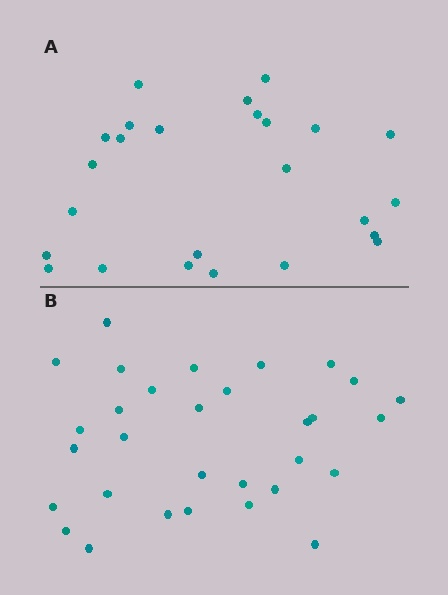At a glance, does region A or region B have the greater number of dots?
Region B (the bottom region) has more dots.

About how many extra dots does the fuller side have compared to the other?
Region B has about 6 more dots than region A.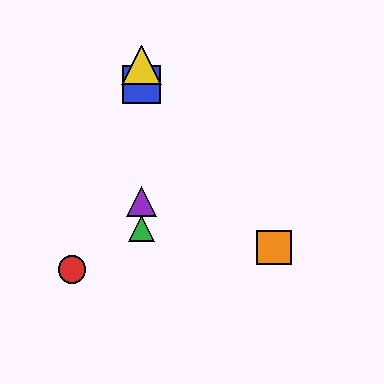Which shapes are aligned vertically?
The blue square, the green triangle, the yellow triangle, the purple triangle are aligned vertically.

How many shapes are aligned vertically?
4 shapes (the blue square, the green triangle, the yellow triangle, the purple triangle) are aligned vertically.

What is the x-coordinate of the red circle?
The red circle is at x≈72.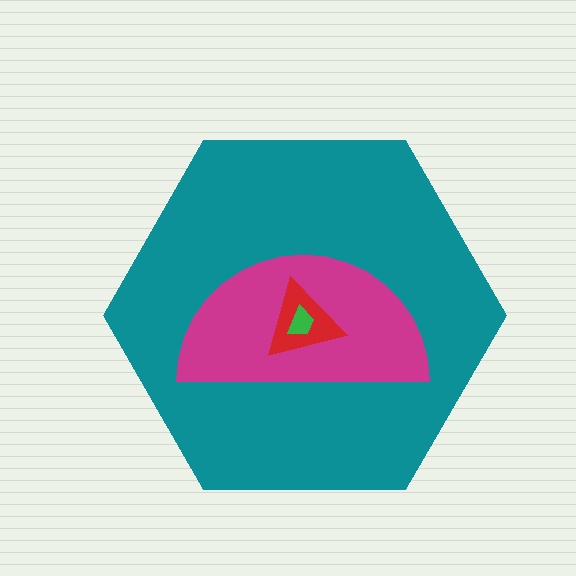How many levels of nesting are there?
4.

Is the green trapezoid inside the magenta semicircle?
Yes.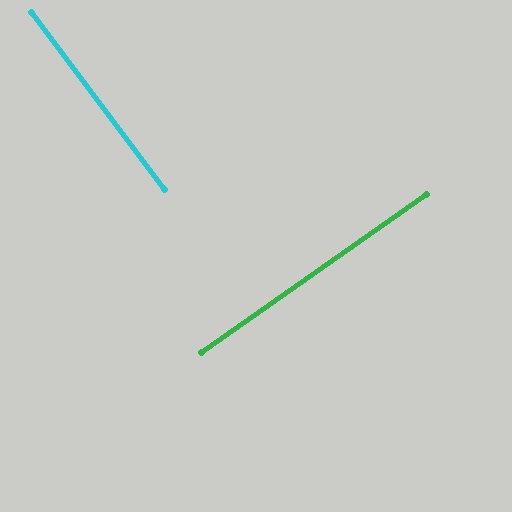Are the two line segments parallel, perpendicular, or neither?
Perpendicular — they meet at approximately 88°.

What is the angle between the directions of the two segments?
Approximately 88 degrees.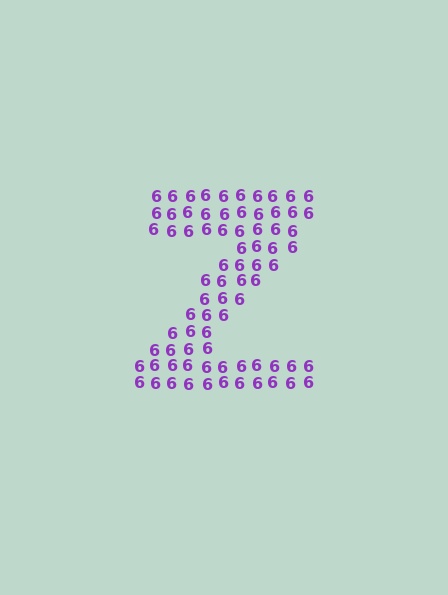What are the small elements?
The small elements are digit 6's.